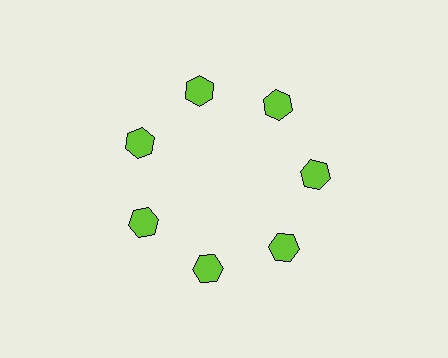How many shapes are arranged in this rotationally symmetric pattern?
There are 7 shapes, arranged in 7 groups of 1.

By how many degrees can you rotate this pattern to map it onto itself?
The pattern maps onto itself every 51 degrees of rotation.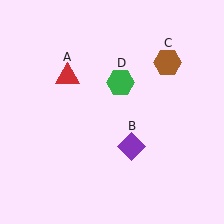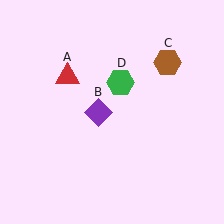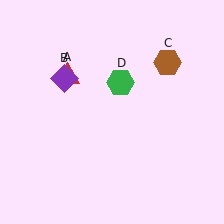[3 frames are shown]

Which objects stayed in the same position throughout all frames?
Red triangle (object A) and brown hexagon (object C) and green hexagon (object D) remained stationary.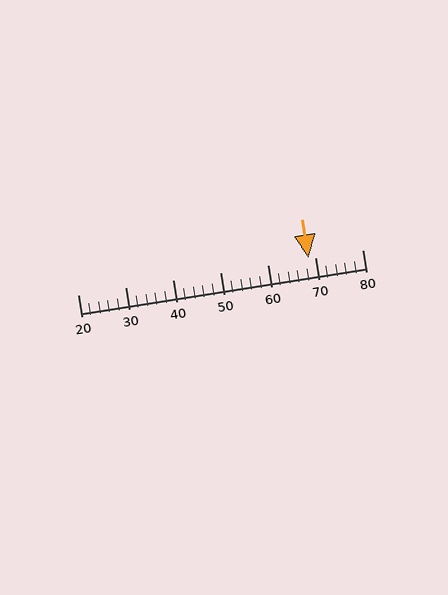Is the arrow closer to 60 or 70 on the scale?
The arrow is closer to 70.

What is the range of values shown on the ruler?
The ruler shows values from 20 to 80.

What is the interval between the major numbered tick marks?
The major tick marks are spaced 10 units apart.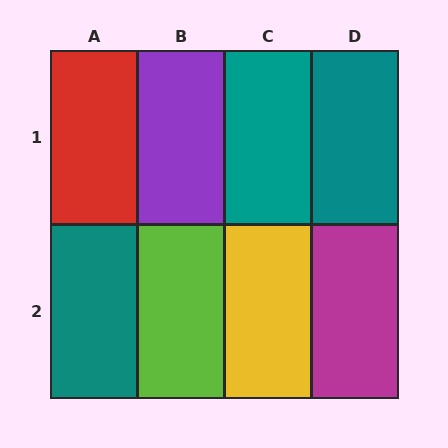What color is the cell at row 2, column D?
Magenta.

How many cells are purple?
1 cell is purple.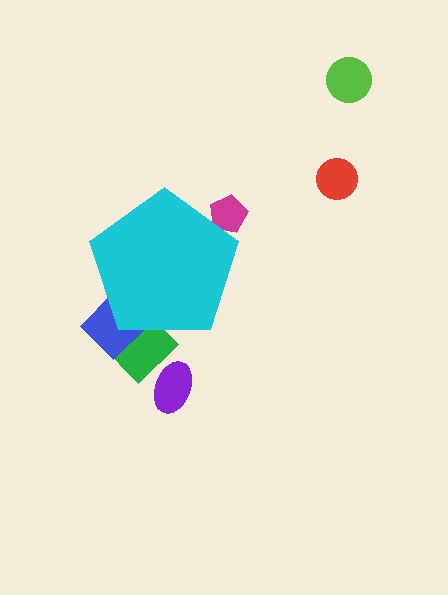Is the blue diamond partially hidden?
Yes, the blue diamond is partially hidden behind the cyan pentagon.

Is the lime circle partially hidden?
No, the lime circle is fully visible.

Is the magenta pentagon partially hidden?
Yes, the magenta pentagon is partially hidden behind the cyan pentagon.